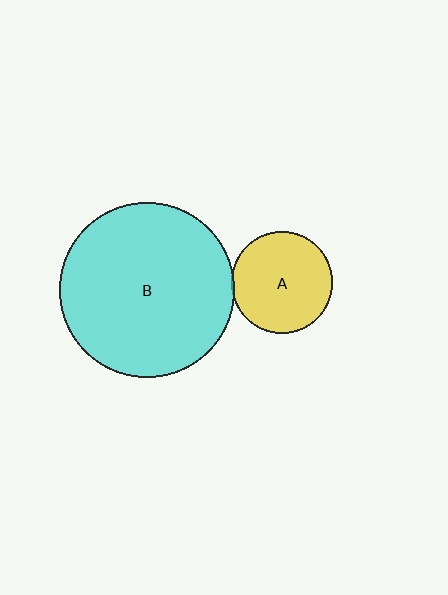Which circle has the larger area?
Circle B (cyan).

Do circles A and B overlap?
Yes.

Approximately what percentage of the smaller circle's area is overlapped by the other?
Approximately 5%.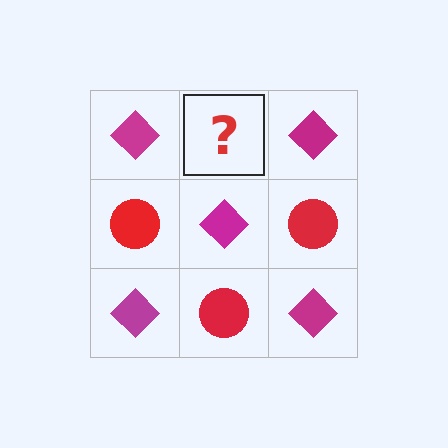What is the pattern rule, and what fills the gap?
The rule is that it alternates magenta diamond and red circle in a checkerboard pattern. The gap should be filled with a red circle.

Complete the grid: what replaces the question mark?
The question mark should be replaced with a red circle.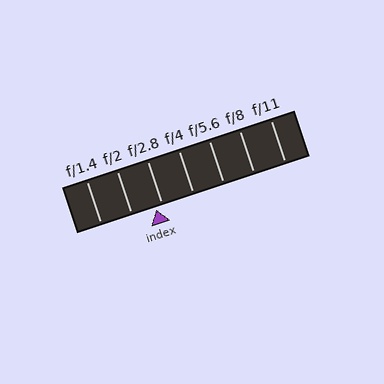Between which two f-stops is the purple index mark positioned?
The index mark is between f/2 and f/2.8.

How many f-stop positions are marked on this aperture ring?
There are 7 f-stop positions marked.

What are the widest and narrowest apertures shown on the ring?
The widest aperture shown is f/1.4 and the narrowest is f/11.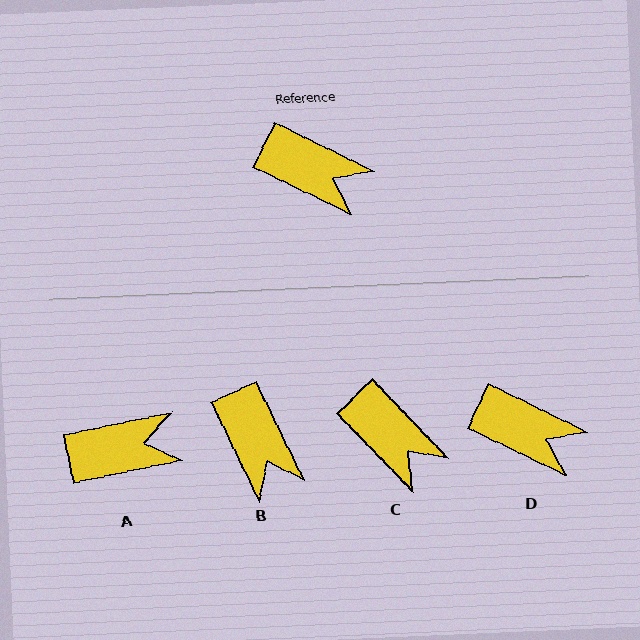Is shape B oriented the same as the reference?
No, it is off by about 38 degrees.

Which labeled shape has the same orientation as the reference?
D.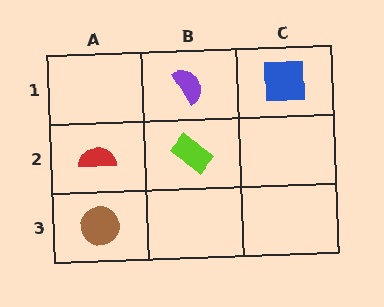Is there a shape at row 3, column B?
No, that cell is empty.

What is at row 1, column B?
A purple semicircle.